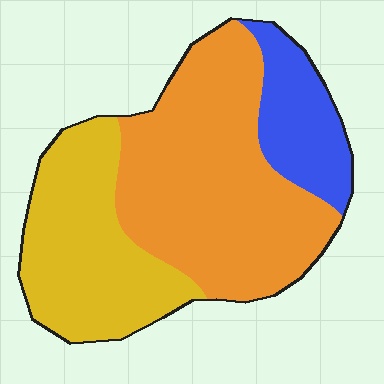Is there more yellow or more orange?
Orange.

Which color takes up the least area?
Blue, at roughly 15%.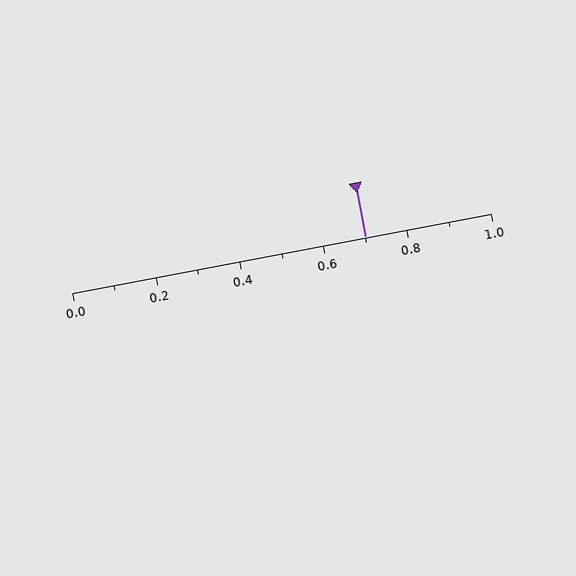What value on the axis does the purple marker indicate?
The marker indicates approximately 0.7.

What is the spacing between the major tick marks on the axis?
The major ticks are spaced 0.2 apart.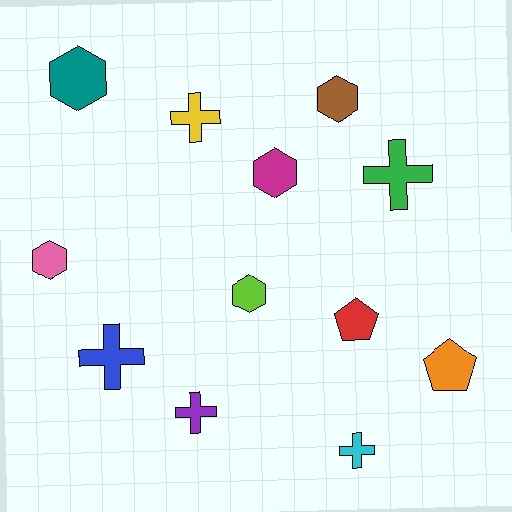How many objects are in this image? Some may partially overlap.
There are 12 objects.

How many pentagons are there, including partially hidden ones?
There are 2 pentagons.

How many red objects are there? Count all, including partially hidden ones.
There is 1 red object.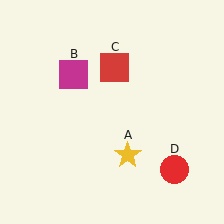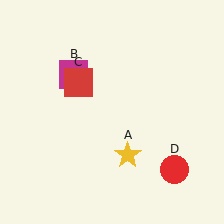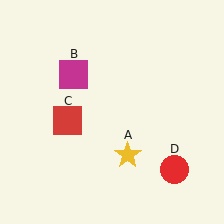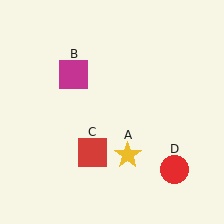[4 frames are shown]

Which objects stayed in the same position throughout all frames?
Yellow star (object A) and magenta square (object B) and red circle (object D) remained stationary.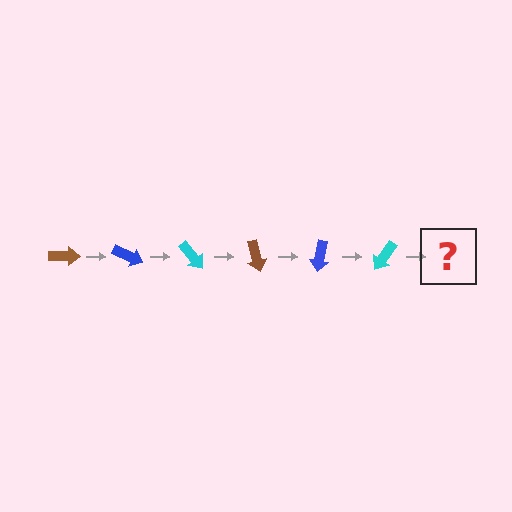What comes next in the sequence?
The next element should be a brown arrow, rotated 150 degrees from the start.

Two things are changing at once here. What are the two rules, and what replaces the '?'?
The two rules are that it rotates 25 degrees each step and the color cycles through brown, blue, and cyan. The '?' should be a brown arrow, rotated 150 degrees from the start.